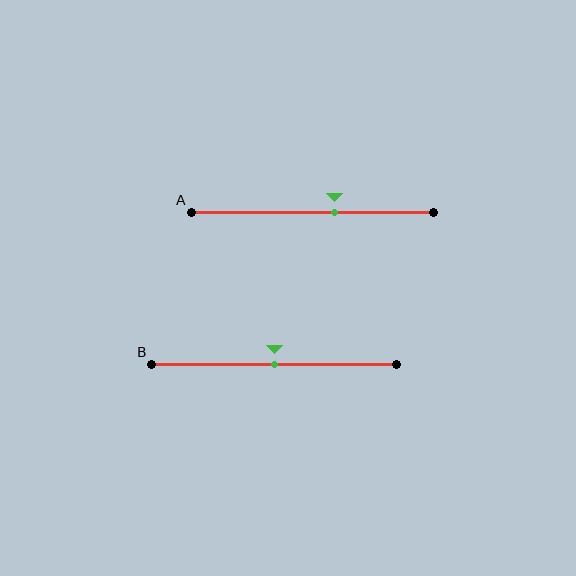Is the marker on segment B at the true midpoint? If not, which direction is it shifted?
Yes, the marker on segment B is at the true midpoint.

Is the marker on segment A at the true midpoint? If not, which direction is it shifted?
No, the marker on segment A is shifted to the right by about 9% of the segment length.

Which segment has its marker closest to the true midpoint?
Segment B has its marker closest to the true midpoint.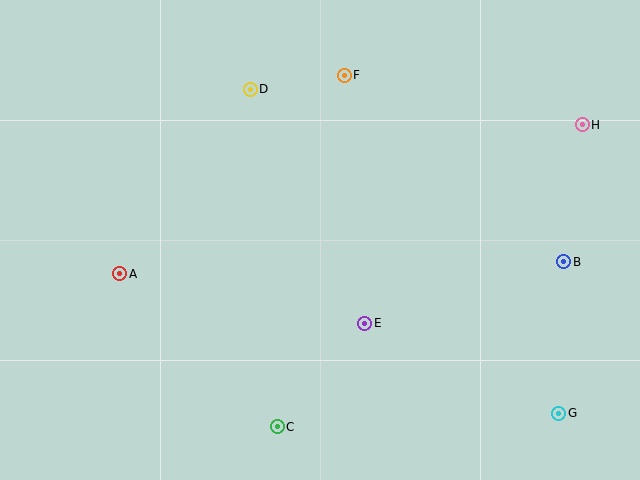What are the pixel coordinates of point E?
Point E is at (365, 323).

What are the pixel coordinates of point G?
Point G is at (559, 413).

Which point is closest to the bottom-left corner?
Point A is closest to the bottom-left corner.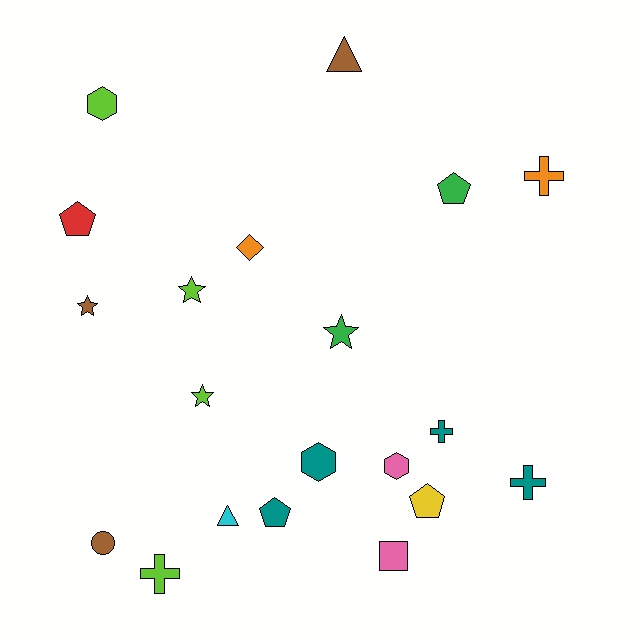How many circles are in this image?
There is 1 circle.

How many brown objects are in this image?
There are 3 brown objects.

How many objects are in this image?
There are 20 objects.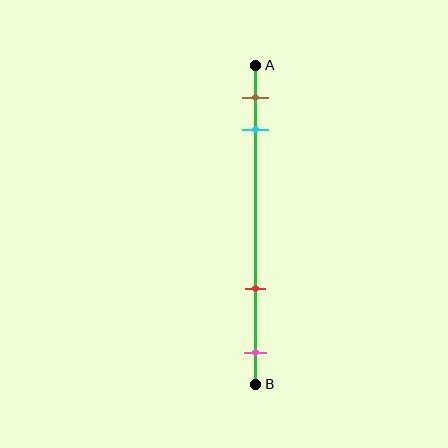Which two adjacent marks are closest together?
The brown and cyan marks are the closest adjacent pair.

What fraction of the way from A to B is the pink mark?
The pink mark is approximately 90% (0.9) of the way from A to B.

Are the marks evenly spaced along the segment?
No, the marks are not evenly spaced.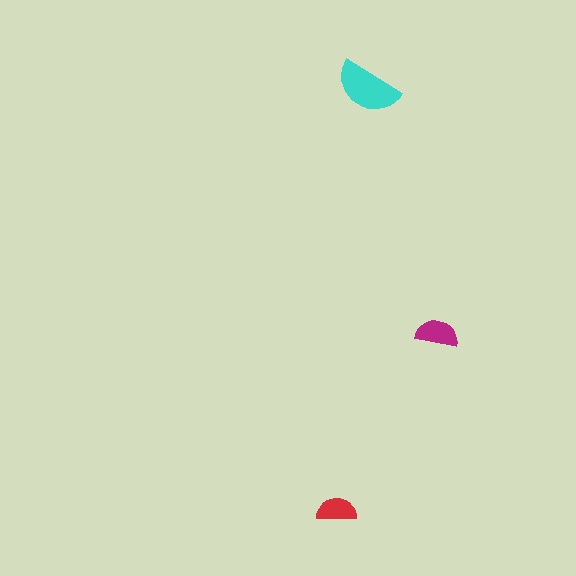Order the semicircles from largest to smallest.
the cyan one, the magenta one, the red one.